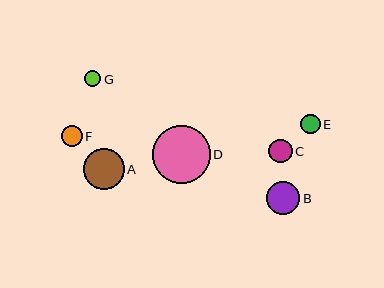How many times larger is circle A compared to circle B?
Circle A is approximately 1.2 times the size of circle B.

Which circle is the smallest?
Circle G is the smallest with a size of approximately 16 pixels.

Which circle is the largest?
Circle D is the largest with a size of approximately 58 pixels.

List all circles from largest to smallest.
From largest to smallest: D, A, B, C, F, E, G.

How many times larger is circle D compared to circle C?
Circle D is approximately 2.5 times the size of circle C.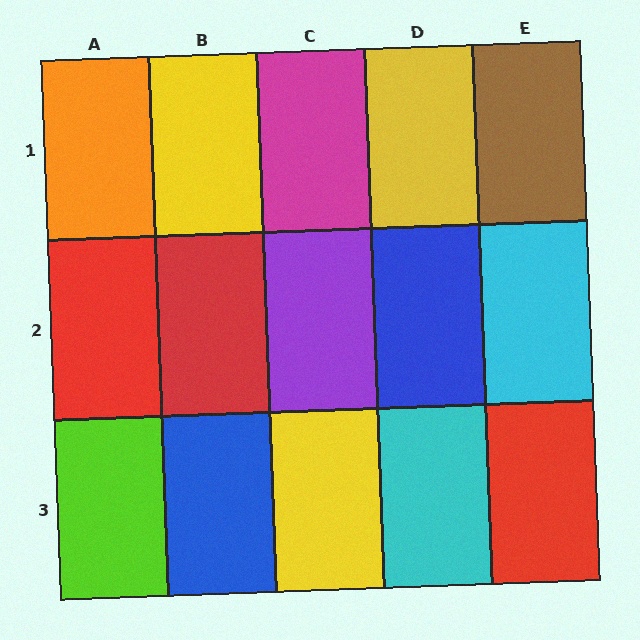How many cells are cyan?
2 cells are cyan.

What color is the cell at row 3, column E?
Red.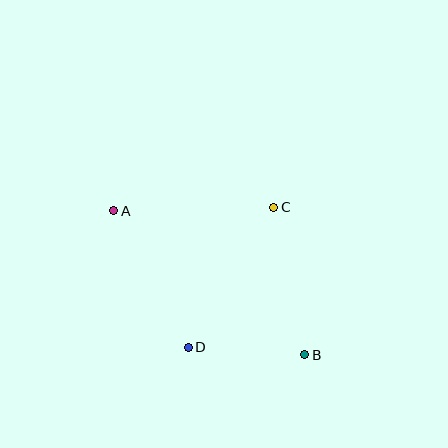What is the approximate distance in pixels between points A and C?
The distance between A and C is approximately 160 pixels.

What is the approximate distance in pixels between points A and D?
The distance between A and D is approximately 156 pixels.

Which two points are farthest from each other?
Points A and B are farthest from each other.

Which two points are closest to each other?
Points B and D are closest to each other.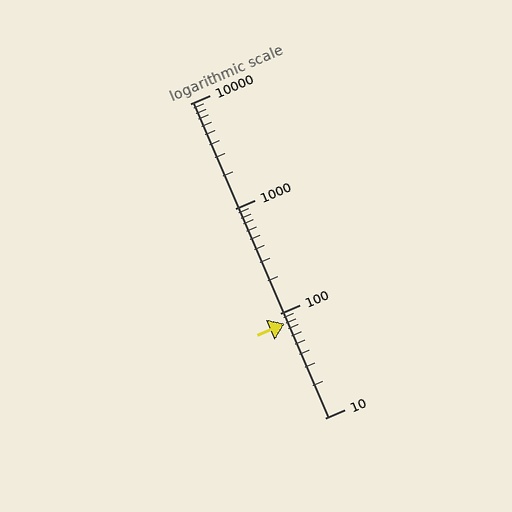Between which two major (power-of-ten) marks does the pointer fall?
The pointer is between 10 and 100.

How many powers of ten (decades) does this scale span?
The scale spans 3 decades, from 10 to 10000.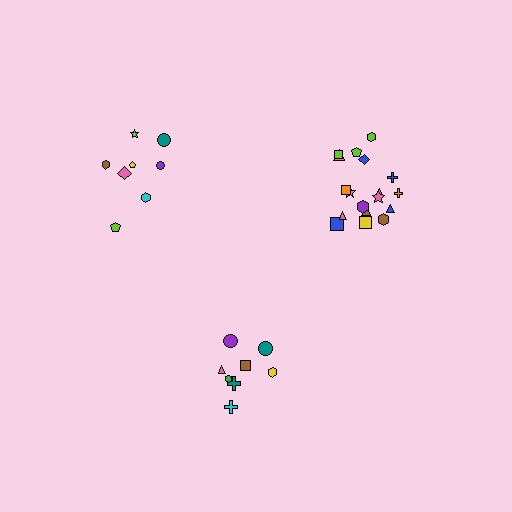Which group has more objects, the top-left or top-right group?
The top-right group.